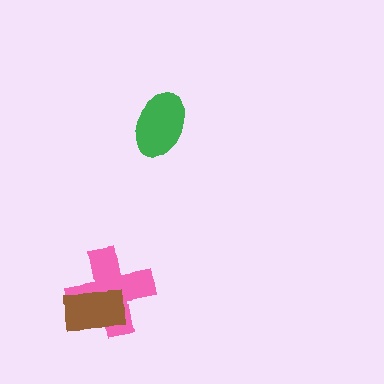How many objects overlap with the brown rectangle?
1 object overlaps with the brown rectangle.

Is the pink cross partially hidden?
Yes, it is partially covered by another shape.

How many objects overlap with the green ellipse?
0 objects overlap with the green ellipse.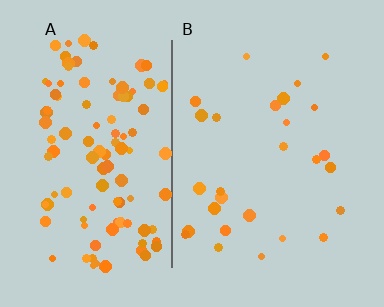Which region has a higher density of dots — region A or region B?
A (the left).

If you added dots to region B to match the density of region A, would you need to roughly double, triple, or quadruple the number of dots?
Approximately quadruple.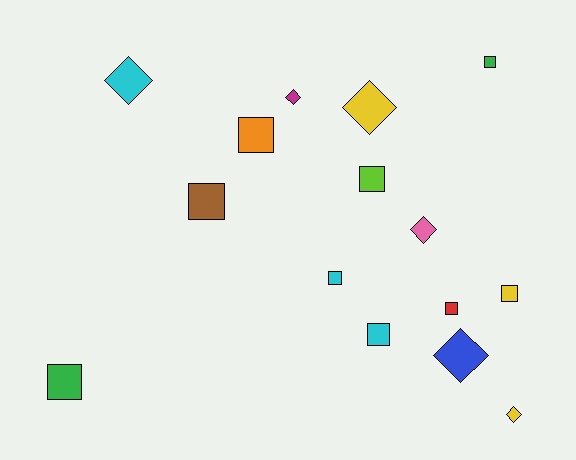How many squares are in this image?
There are 9 squares.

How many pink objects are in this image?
There is 1 pink object.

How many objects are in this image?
There are 15 objects.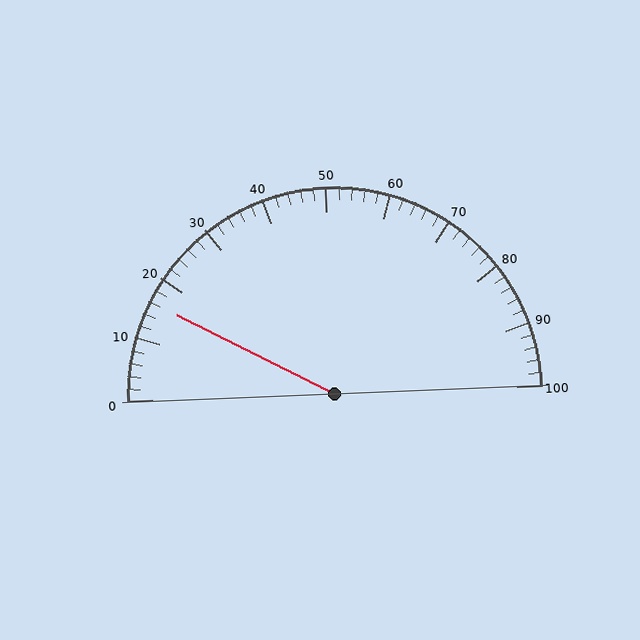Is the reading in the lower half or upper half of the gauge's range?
The reading is in the lower half of the range (0 to 100).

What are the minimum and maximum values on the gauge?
The gauge ranges from 0 to 100.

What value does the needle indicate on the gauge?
The needle indicates approximately 16.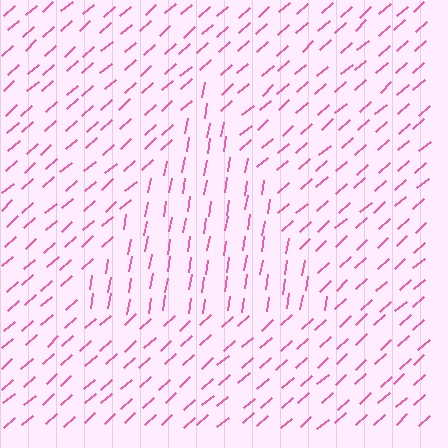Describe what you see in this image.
The image is filled with small pink line segments. A triangle region in the image has lines oriented differently from the surrounding lines, creating a visible texture boundary.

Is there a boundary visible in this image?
Yes, there is a texture boundary formed by a change in line orientation.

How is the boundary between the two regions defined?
The boundary is defined purely by a change in line orientation (approximately 39 degrees difference). All lines are the same color and thickness.